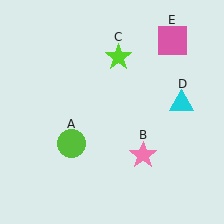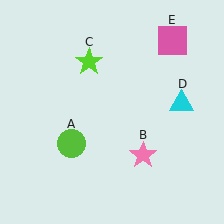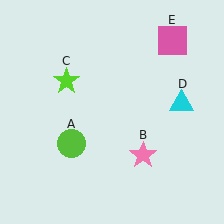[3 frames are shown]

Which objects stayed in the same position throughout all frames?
Lime circle (object A) and pink star (object B) and cyan triangle (object D) and pink square (object E) remained stationary.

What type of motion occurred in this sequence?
The lime star (object C) rotated counterclockwise around the center of the scene.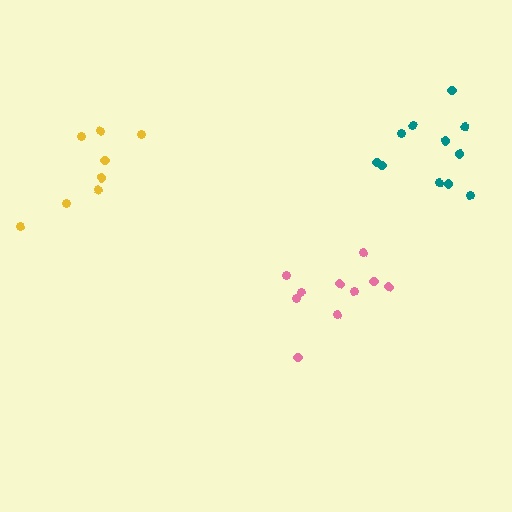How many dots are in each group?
Group 1: 8 dots, Group 2: 10 dots, Group 3: 11 dots (29 total).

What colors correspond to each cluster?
The clusters are colored: yellow, pink, teal.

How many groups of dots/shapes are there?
There are 3 groups.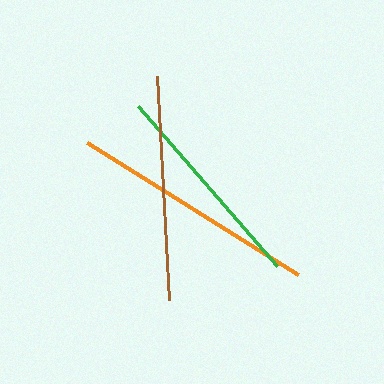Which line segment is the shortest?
The green line is the shortest at approximately 212 pixels.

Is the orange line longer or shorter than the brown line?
The orange line is longer than the brown line.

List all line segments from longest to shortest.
From longest to shortest: orange, brown, green.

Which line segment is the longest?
The orange line is the longest at approximately 249 pixels.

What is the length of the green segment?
The green segment is approximately 212 pixels long.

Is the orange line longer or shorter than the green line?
The orange line is longer than the green line.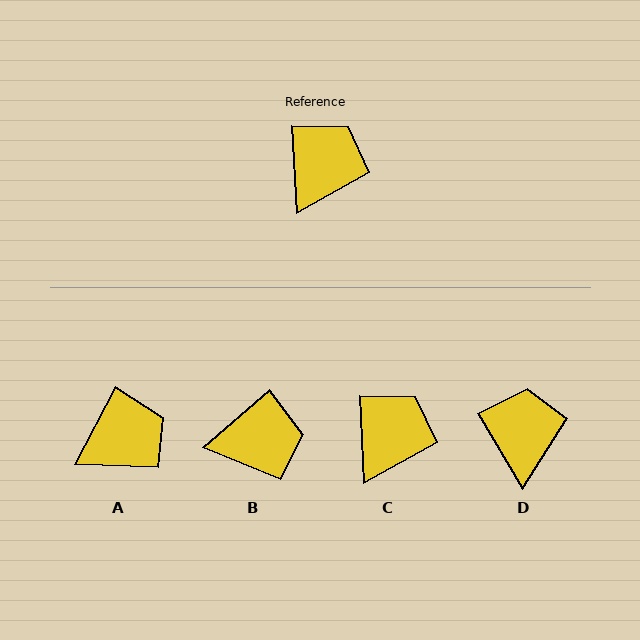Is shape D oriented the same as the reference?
No, it is off by about 28 degrees.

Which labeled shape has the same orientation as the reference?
C.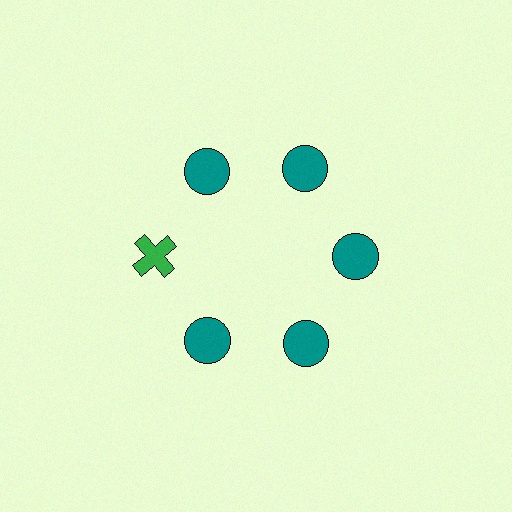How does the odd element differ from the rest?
It differs in both color (green instead of teal) and shape (cross instead of circle).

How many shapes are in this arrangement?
There are 6 shapes arranged in a ring pattern.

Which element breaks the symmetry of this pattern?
The green cross at roughly the 9 o'clock position breaks the symmetry. All other shapes are teal circles.